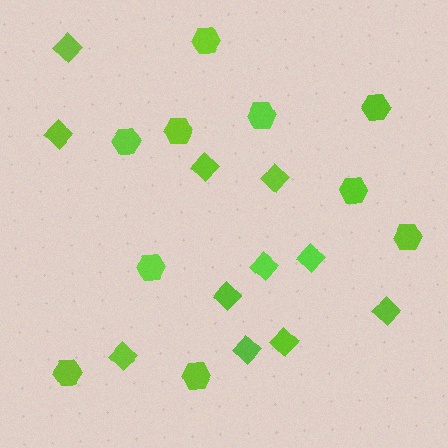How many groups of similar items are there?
There are 2 groups: one group of diamonds (11) and one group of hexagons (10).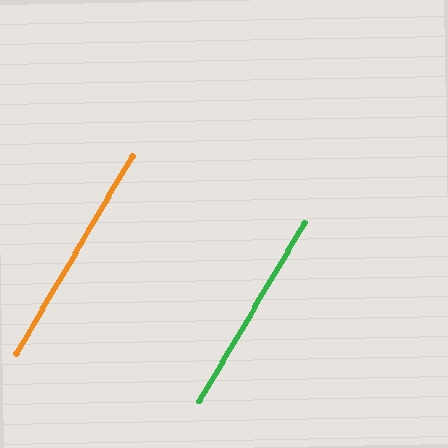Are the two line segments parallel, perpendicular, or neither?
Parallel — their directions differ by only 0.1°.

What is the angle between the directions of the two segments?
Approximately 0 degrees.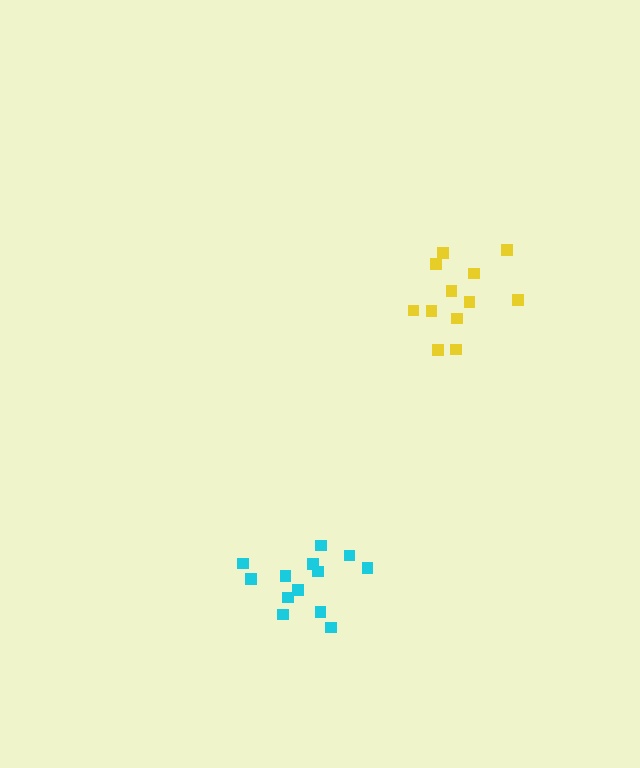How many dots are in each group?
Group 1: 13 dots, Group 2: 12 dots (25 total).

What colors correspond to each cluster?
The clusters are colored: cyan, yellow.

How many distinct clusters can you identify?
There are 2 distinct clusters.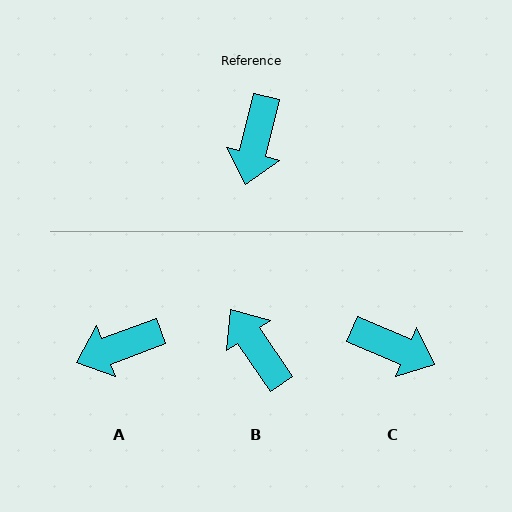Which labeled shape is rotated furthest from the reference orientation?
B, about 132 degrees away.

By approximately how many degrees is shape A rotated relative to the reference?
Approximately 56 degrees clockwise.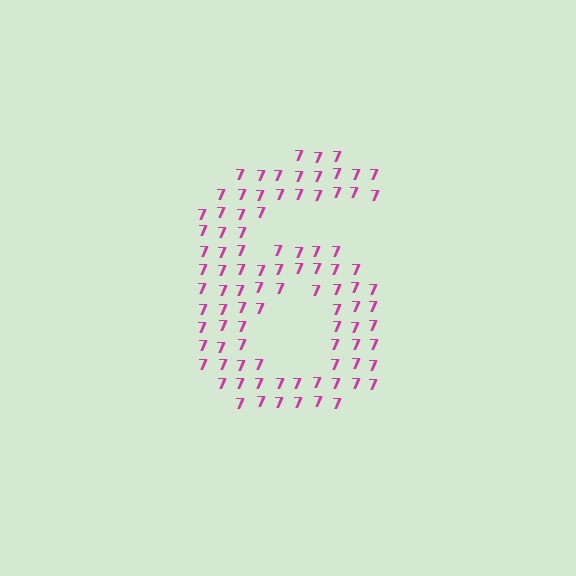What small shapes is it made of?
It is made of small digit 7's.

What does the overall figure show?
The overall figure shows the digit 6.